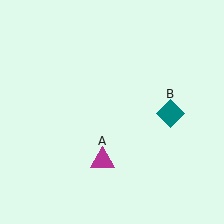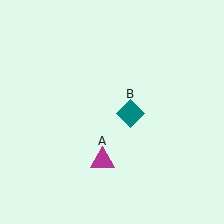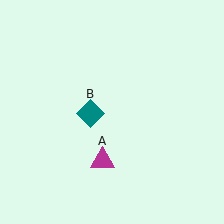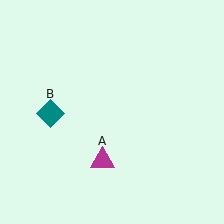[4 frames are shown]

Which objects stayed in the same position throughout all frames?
Magenta triangle (object A) remained stationary.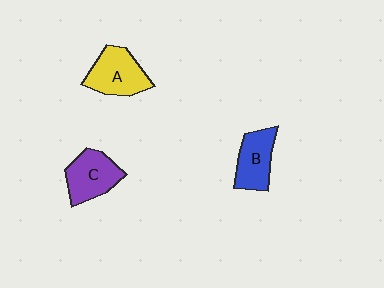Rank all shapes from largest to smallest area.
From largest to smallest: A (yellow), C (purple), B (blue).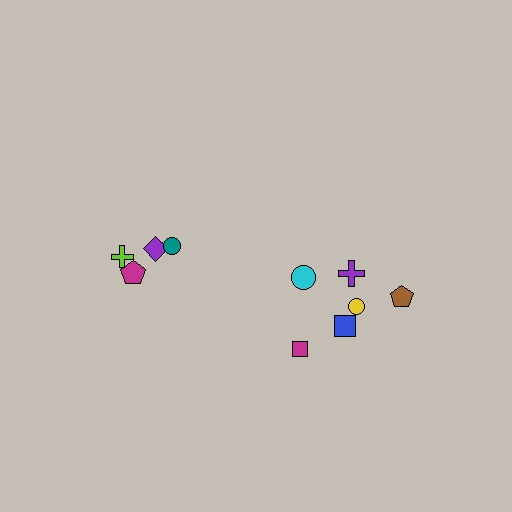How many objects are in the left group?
There are 4 objects.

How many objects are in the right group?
There are 6 objects.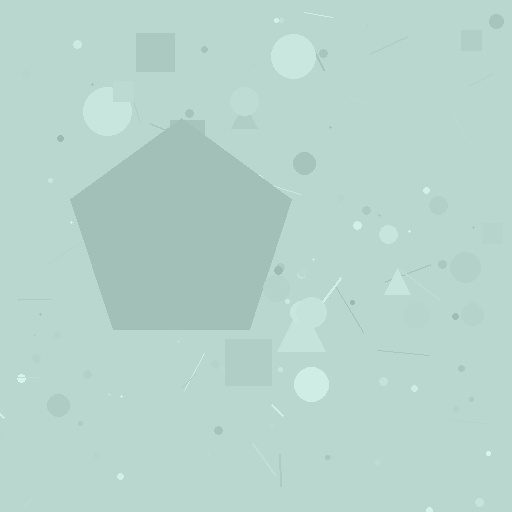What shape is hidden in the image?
A pentagon is hidden in the image.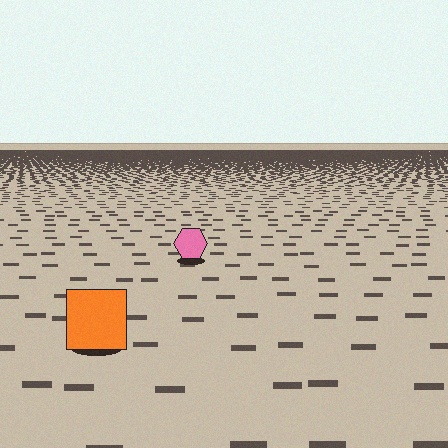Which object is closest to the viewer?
The orange square is closest. The texture marks near it are larger and more spread out.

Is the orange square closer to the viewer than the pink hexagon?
Yes. The orange square is closer — you can tell from the texture gradient: the ground texture is coarser near it.